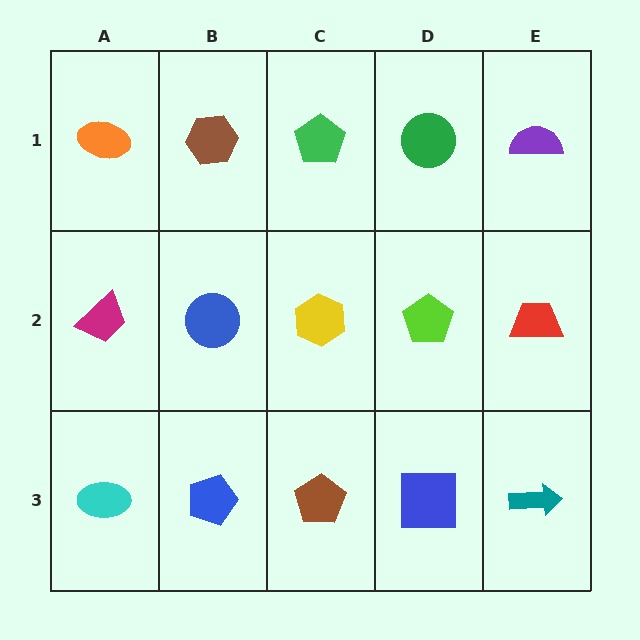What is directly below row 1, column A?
A magenta trapezoid.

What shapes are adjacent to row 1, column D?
A lime pentagon (row 2, column D), a green pentagon (row 1, column C), a purple semicircle (row 1, column E).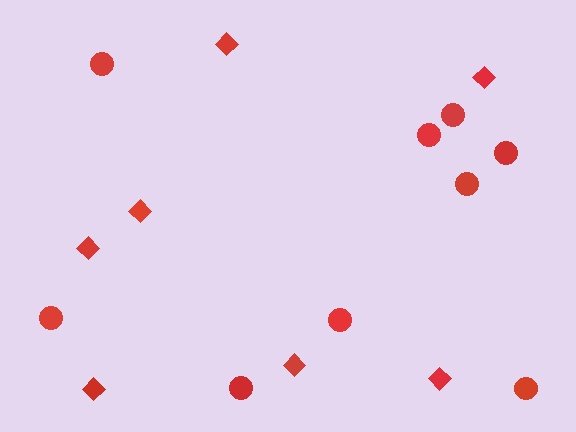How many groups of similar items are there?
There are 2 groups: one group of diamonds (7) and one group of circles (9).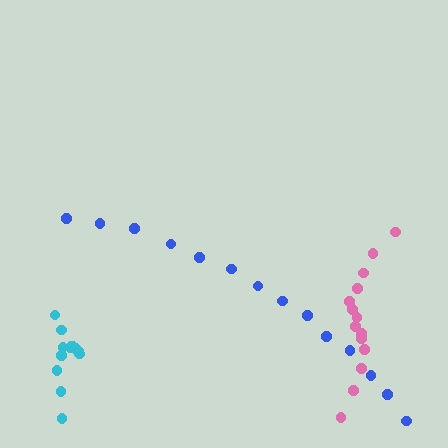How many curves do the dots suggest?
There are 3 distinct paths.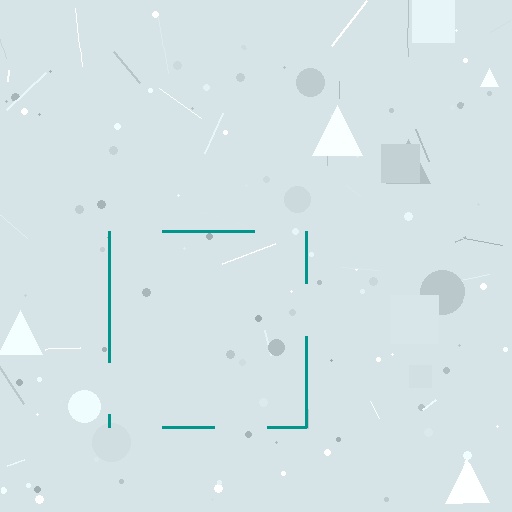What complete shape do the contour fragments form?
The contour fragments form a square.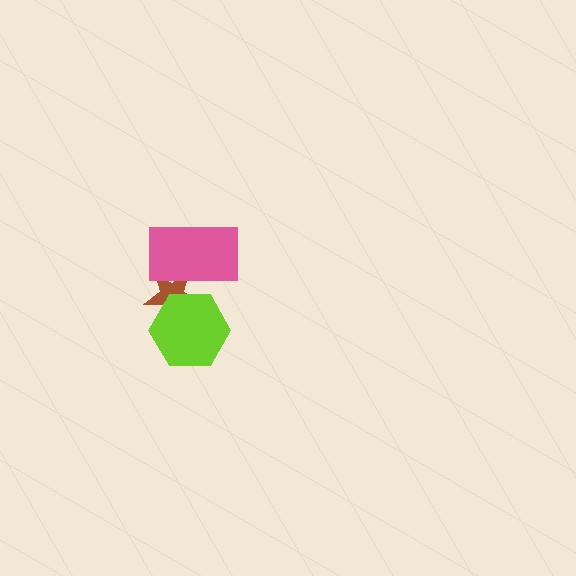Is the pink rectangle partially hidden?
Yes, it is partially covered by another shape.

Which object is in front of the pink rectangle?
The lime hexagon is in front of the pink rectangle.